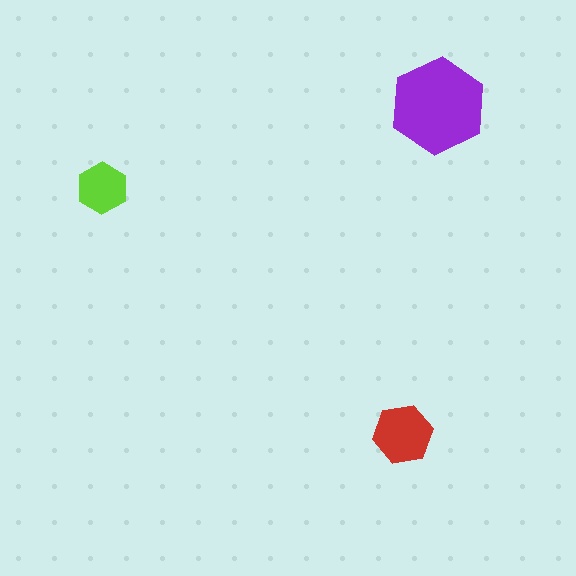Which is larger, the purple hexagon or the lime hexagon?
The purple one.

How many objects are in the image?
There are 3 objects in the image.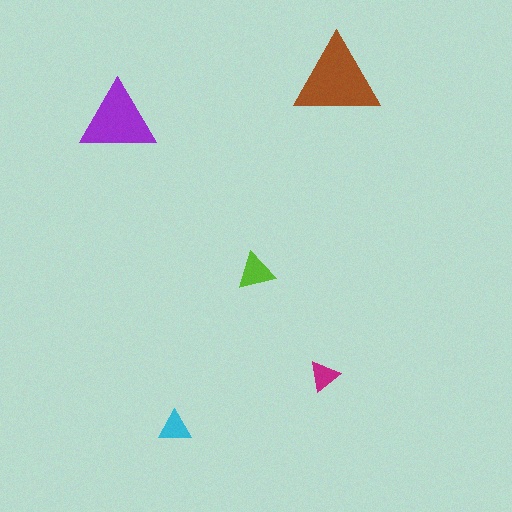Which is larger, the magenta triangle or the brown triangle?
The brown one.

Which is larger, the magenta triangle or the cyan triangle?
The cyan one.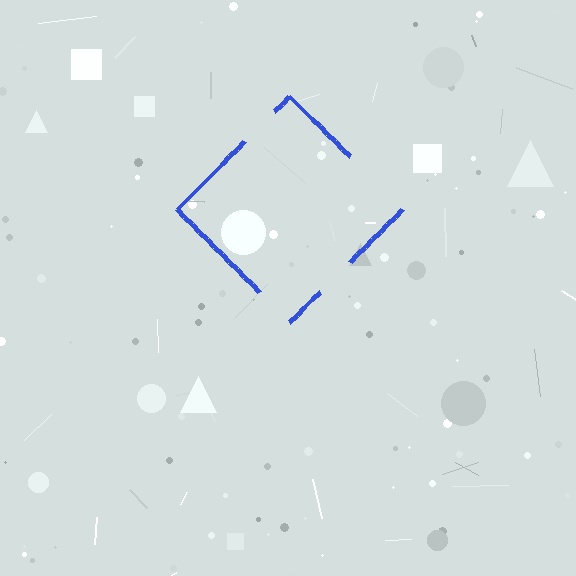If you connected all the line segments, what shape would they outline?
They would outline a diamond.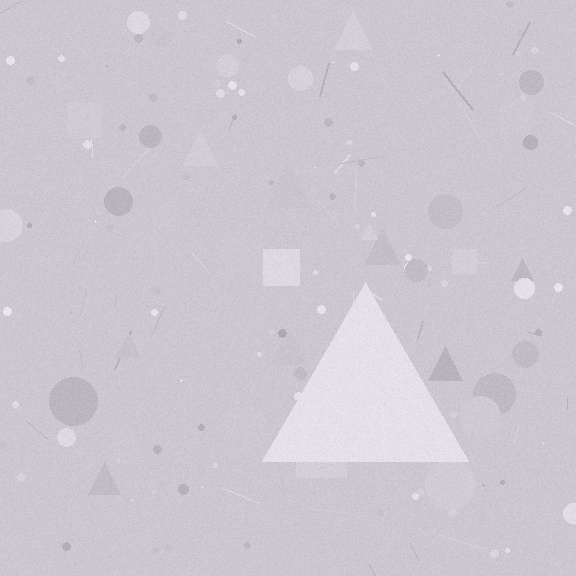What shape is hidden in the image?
A triangle is hidden in the image.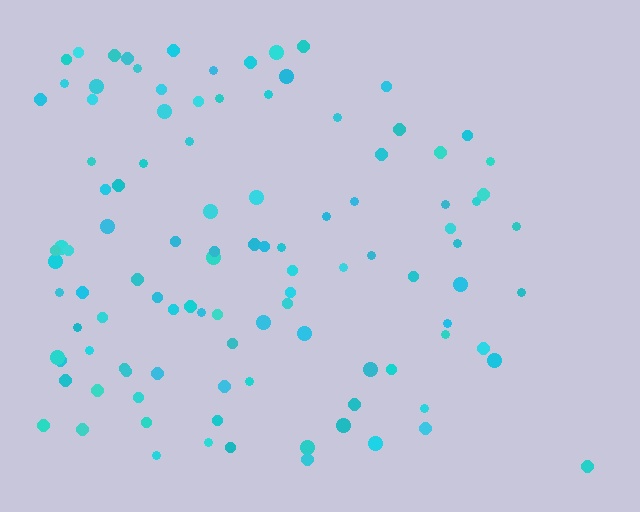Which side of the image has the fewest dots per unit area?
The right.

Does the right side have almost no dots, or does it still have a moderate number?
Still a moderate number, just noticeably fewer than the left.